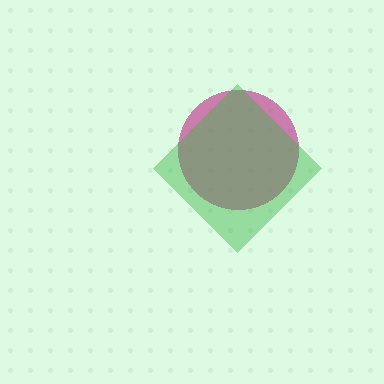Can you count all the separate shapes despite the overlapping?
Yes, there are 2 separate shapes.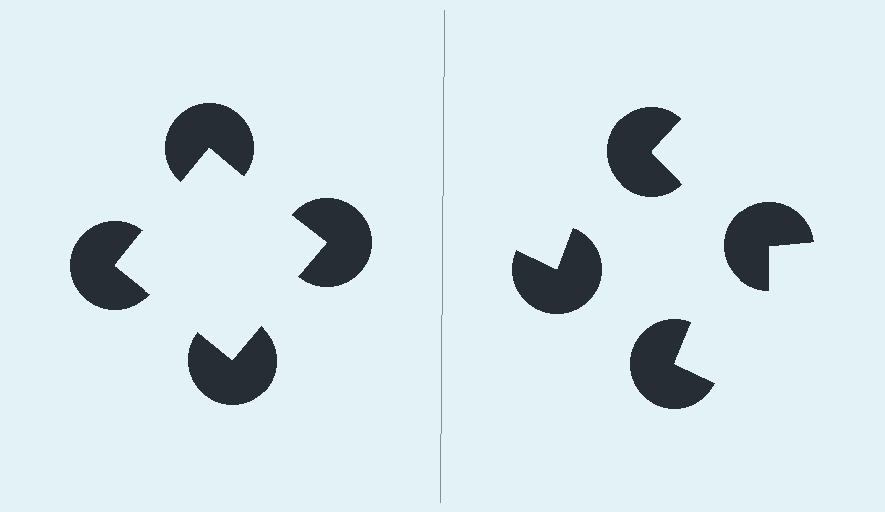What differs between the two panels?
The pac-man discs are positioned identically on both sides; only the wedge orientations differ. On the left they align to a square; on the right they are misaligned.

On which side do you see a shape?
An illusory square appears on the left side. On the right side the wedge cuts are rotated, so no coherent shape forms.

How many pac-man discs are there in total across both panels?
8 — 4 on each side.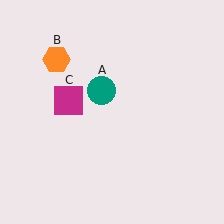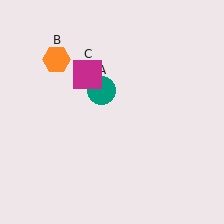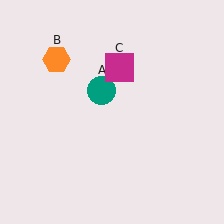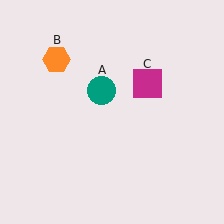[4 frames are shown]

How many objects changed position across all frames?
1 object changed position: magenta square (object C).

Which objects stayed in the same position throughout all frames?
Teal circle (object A) and orange hexagon (object B) remained stationary.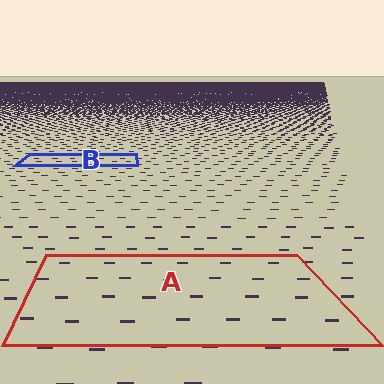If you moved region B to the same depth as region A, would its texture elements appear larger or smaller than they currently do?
They would appear larger. At a closer depth, the same texture elements are projected at a bigger on-screen size.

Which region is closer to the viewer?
Region A is closer. The texture elements there are larger and more spread out.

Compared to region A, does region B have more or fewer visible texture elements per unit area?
Region B has more texture elements per unit area — they are packed more densely because it is farther away.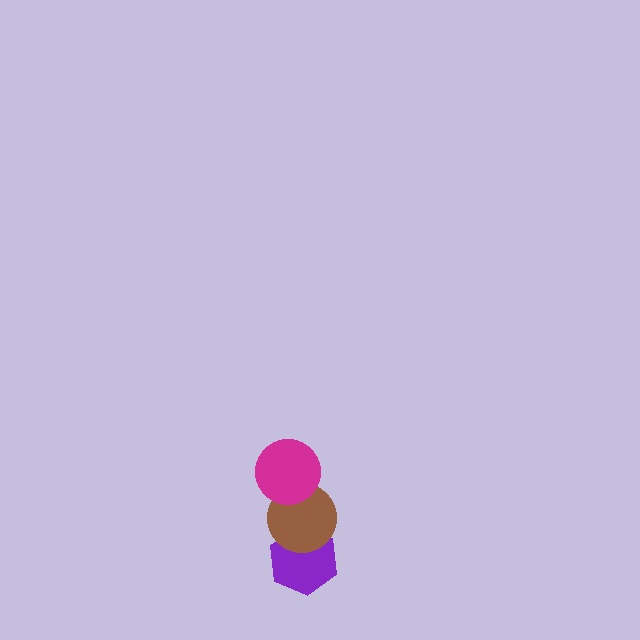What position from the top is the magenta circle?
The magenta circle is 1st from the top.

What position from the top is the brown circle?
The brown circle is 2nd from the top.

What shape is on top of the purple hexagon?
The brown circle is on top of the purple hexagon.